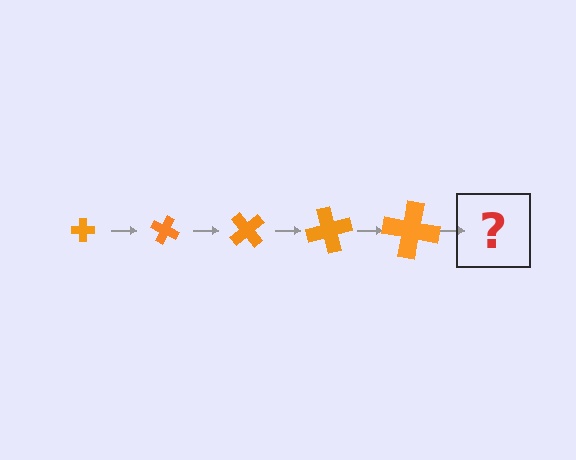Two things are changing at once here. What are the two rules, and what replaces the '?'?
The two rules are that the cross grows larger each step and it rotates 25 degrees each step. The '?' should be a cross, larger than the previous one and rotated 125 degrees from the start.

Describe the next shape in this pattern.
It should be a cross, larger than the previous one and rotated 125 degrees from the start.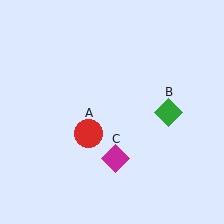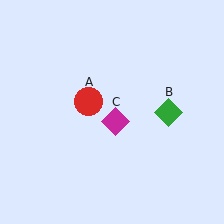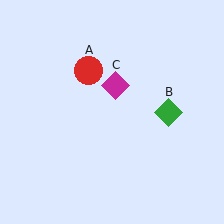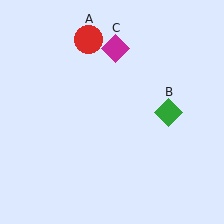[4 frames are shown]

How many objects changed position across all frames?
2 objects changed position: red circle (object A), magenta diamond (object C).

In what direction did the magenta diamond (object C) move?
The magenta diamond (object C) moved up.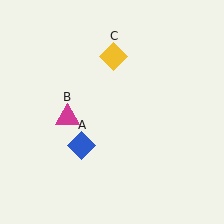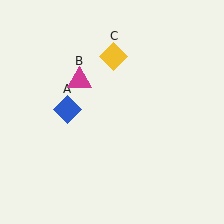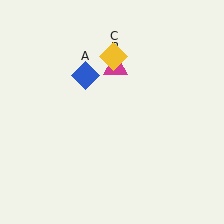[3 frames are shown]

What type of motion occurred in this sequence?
The blue diamond (object A), magenta triangle (object B) rotated clockwise around the center of the scene.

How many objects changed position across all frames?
2 objects changed position: blue diamond (object A), magenta triangle (object B).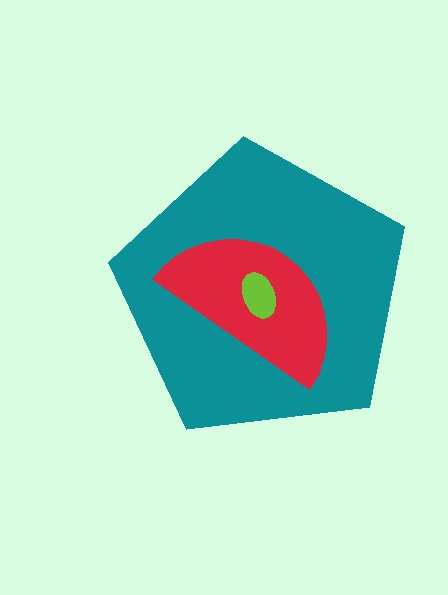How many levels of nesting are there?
3.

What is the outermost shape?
The teal pentagon.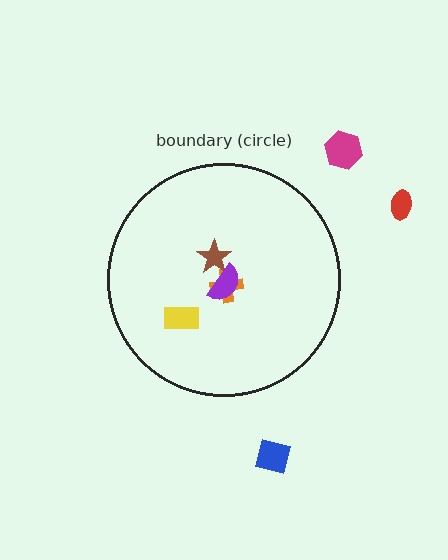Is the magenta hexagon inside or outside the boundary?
Outside.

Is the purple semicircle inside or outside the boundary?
Inside.